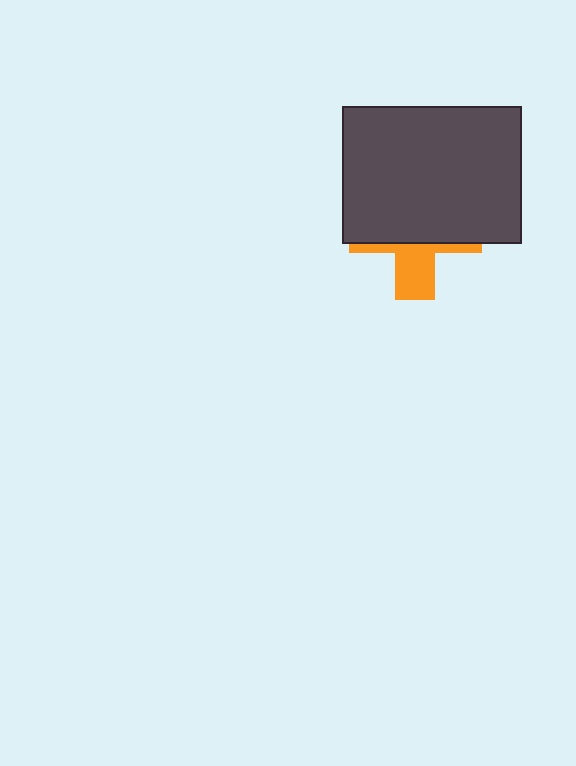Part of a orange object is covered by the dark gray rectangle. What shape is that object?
It is a cross.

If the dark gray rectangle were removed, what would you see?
You would see the complete orange cross.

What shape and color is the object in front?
The object in front is a dark gray rectangle.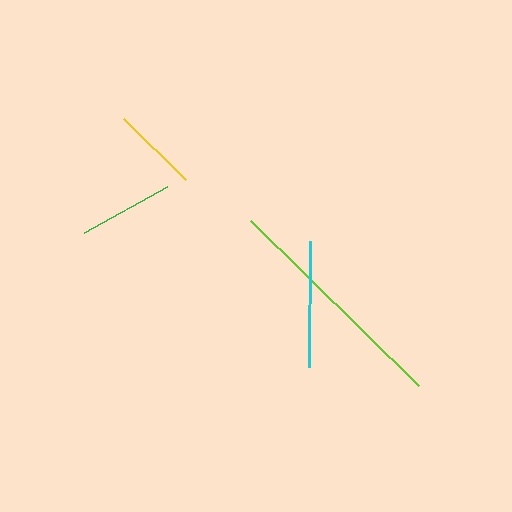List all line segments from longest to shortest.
From longest to shortest: lime, cyan, green, yellow.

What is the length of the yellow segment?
The yellow segment is approximately 88 pixels long.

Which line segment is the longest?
The lime line is the longest at approximately 235 pixels.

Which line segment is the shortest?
The yellow line is the shortest at approximately 88 pixels.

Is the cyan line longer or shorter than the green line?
The cyan line is longer than the green line.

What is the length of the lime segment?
The lime segment is approximately 235 pixels long.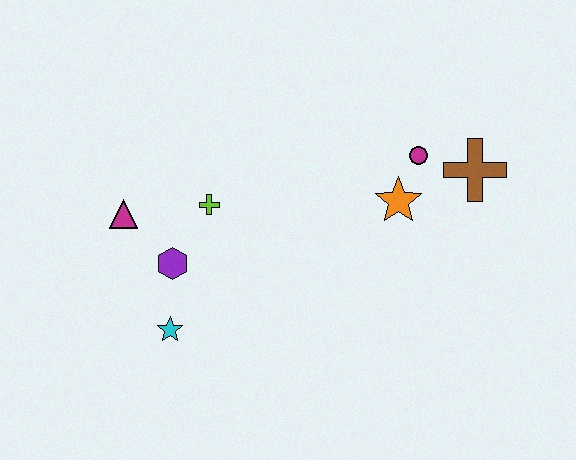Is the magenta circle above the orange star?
Yes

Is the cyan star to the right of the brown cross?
No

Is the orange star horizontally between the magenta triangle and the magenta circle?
Yes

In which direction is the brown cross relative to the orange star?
The brown cross is to the right of the orange star.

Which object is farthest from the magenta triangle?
The brown cross is farthest from the magenta triangle.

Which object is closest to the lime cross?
The purple hexagon is closest to the lime cross.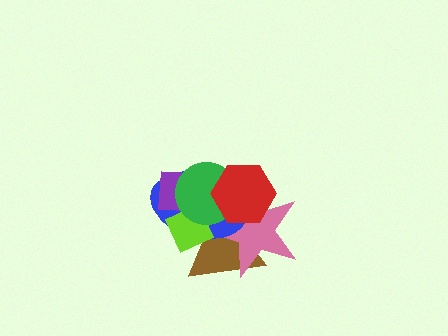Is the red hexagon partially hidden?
No, no other shape covers it.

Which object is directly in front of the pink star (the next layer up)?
The blue ellipse is directly in front of the pink star.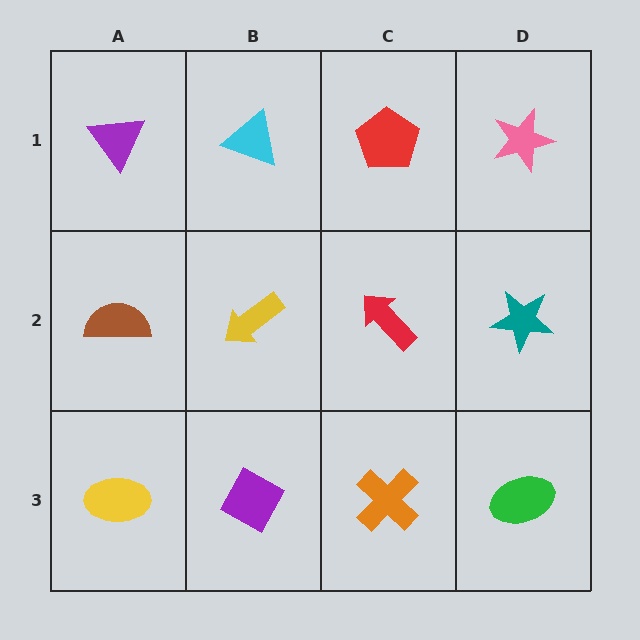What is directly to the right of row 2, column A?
A yellow arrow.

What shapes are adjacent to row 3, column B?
A yellow arrow (row 2, column B), a yellow ellipse (row 3, column A), an orange cross (row 3, column C).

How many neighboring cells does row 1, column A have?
2.